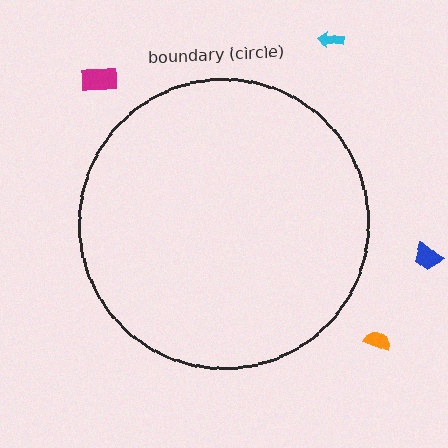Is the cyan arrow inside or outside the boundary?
Outside.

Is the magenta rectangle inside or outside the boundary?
Outside.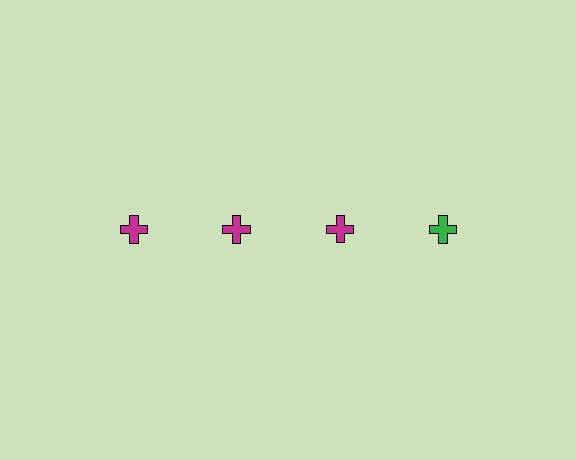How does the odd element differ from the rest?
It has a different color: green instead of magenta.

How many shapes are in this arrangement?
There are 4 shapes arranged in a grid pattern.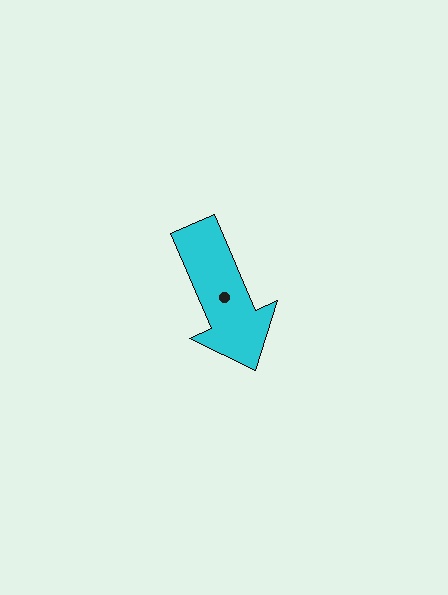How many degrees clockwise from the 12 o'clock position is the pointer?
Approximately 157 degrees.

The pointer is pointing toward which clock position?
Roughly 5 o'clock.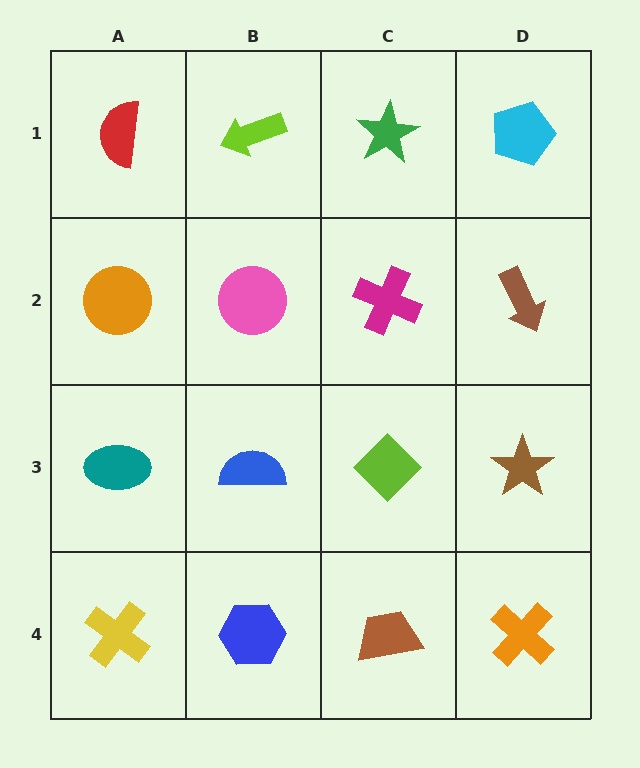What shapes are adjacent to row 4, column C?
A lime diamond (row 3, column C), a blue hexagon (row 4, column B), an orange cross (row 4, column D).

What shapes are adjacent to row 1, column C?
A magenta cross (row 2, column C), a lime arrow (row 1, column B), a cyan pentagon (row 1, column D).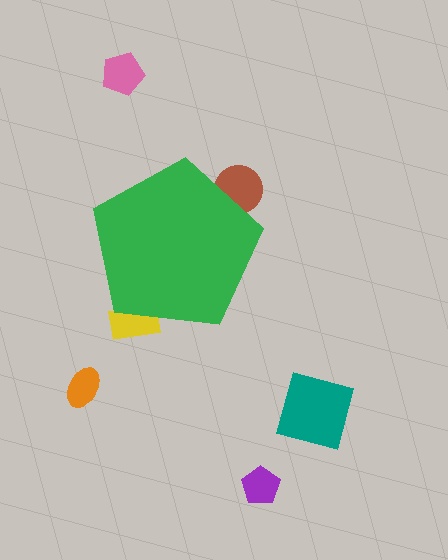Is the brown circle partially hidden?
Yes, the brown circle is partially hidden behind the green pentagon.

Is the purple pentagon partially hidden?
No, the purple pentagon is fully visible.